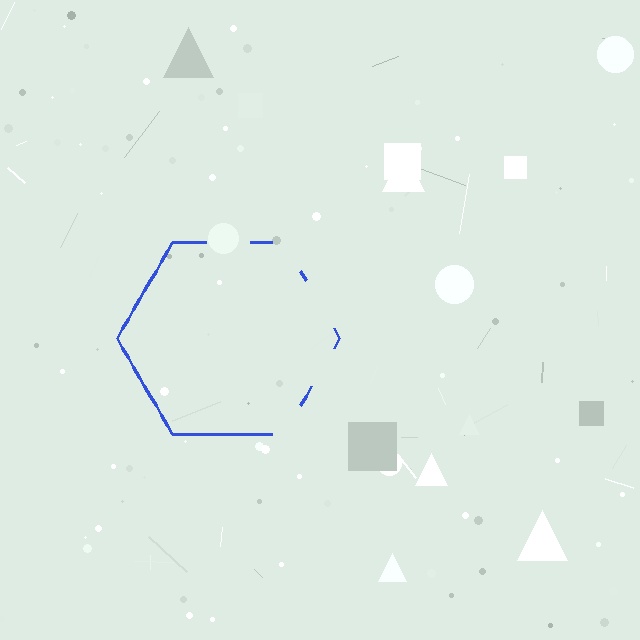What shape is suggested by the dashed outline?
The dashed outline suggests a hexagon.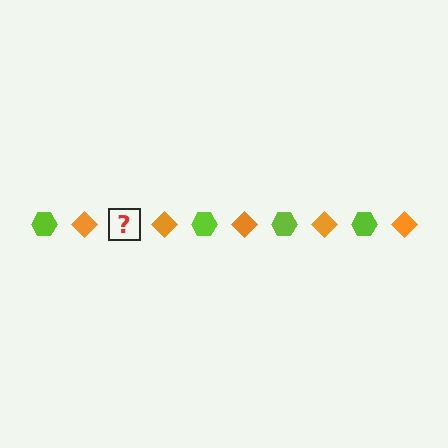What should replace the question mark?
The question mark should be replaced with a lime hexagon.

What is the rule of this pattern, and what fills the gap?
The rule is that the pattern alternates between lime hexagon and orange diamond. The gap should be filled with a lime hexagon.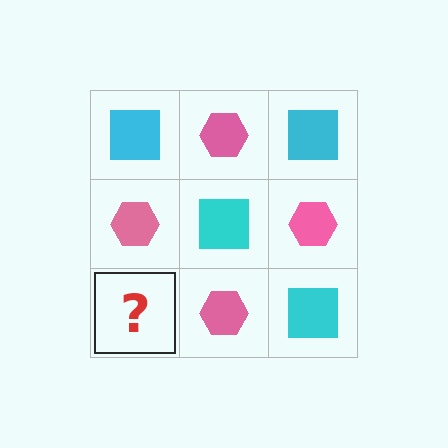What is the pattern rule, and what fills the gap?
The rule is that it alternates cyan square and pink hexagon in a checkerboard pattern. The gap should be filled with a cyan square.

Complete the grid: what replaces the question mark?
The question mark should be replaced with a cyan square.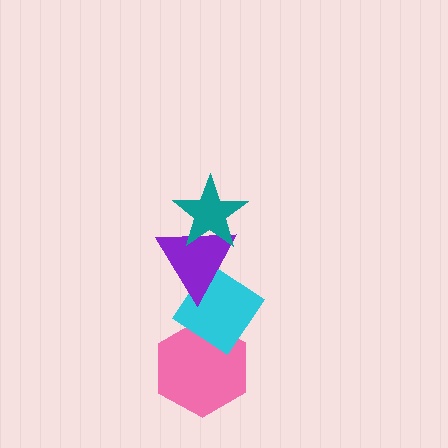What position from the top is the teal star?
The teal star is 1st from the top.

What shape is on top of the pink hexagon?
The cyan diamond is on top of the pink hexagon.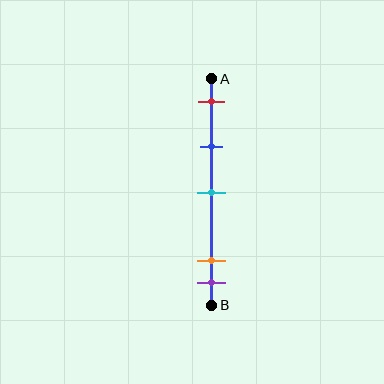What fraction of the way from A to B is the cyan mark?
The cyan mark is approximately 50% (0.5) of the way from A to B.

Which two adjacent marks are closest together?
The orange and purple marks are the closest adjacent pair.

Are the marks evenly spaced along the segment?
No, the marks are not evenly spaced.